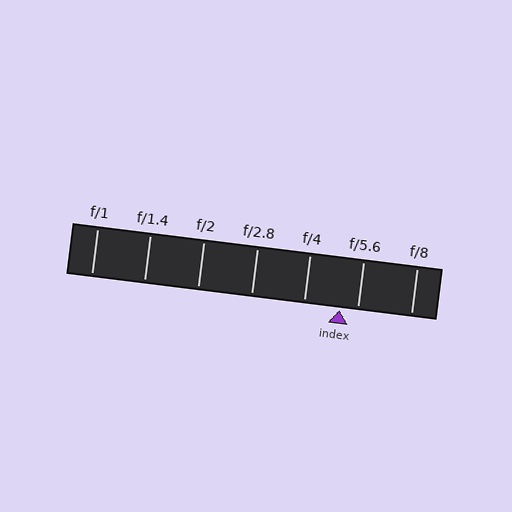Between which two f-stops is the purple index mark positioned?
The index mark is between f/4 and f/5.6.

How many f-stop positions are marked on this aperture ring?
There are 7 f-stop positions marked.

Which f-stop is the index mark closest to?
The index mark is closest to f/5.6.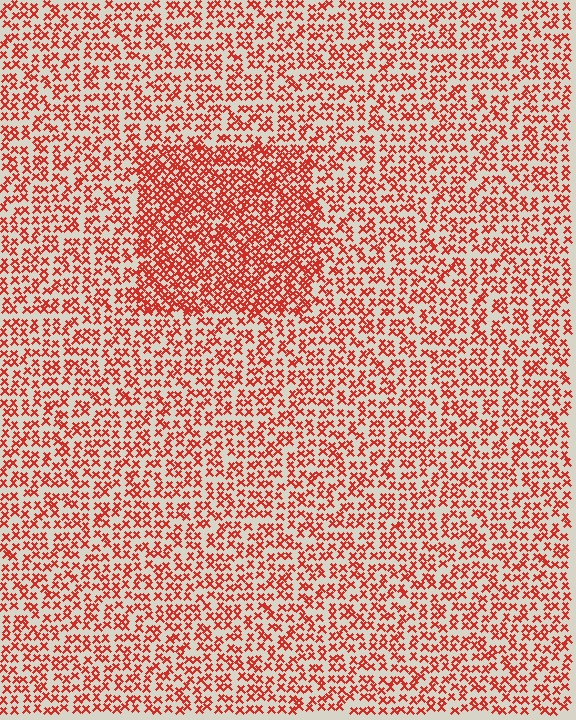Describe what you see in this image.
The image contains small red elements arranged at two different densities. A rectangle-shaped region is visible where the elements are more densely packed than the surrounding area.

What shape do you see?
I see a rectangle.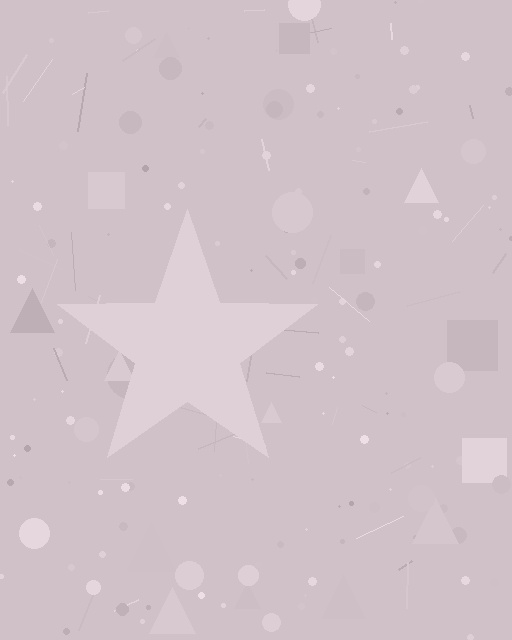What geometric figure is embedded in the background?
A star is embedded in the background.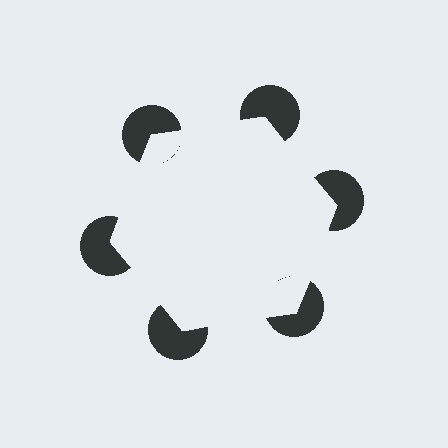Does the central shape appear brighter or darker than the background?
It typically appears slightly brighter than the background, even though no actual brightness change is drawn.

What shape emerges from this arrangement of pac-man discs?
An illusory hexagon — its edges are inferred from the aligned wedge cuts in the pac-man discs, not physically drawn.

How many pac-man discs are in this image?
There are 6 — one at each vertex of the illusory hexagon.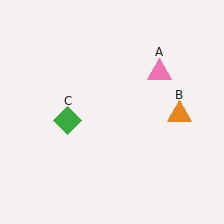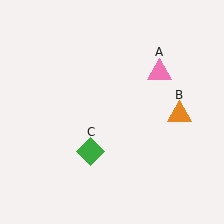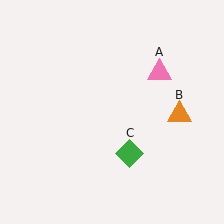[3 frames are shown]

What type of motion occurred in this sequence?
The green diamond (object C) rotated counterclockwise around the center of the scene.